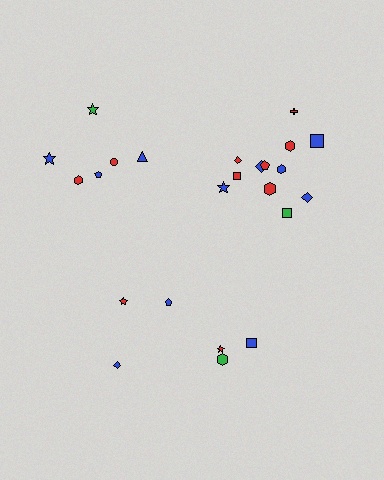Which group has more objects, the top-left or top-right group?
The top-right group.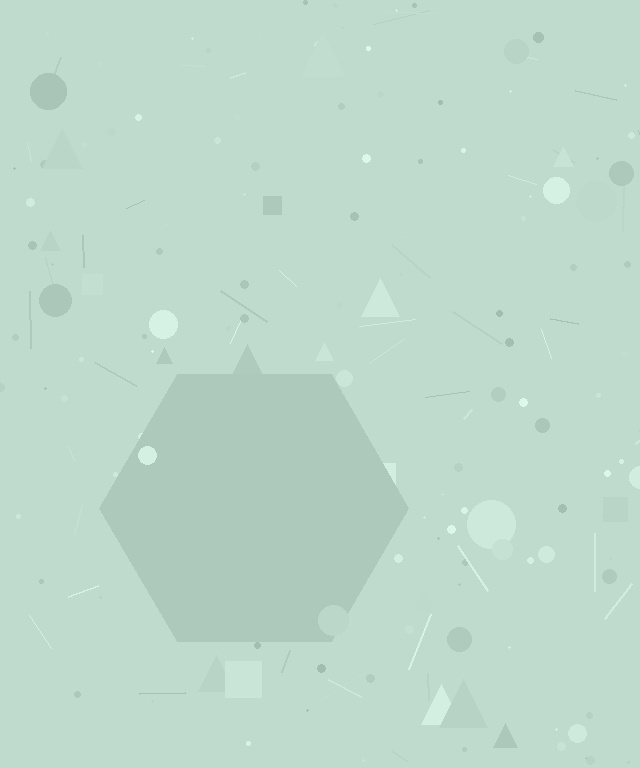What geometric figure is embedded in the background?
A hexagon is embedded in the background.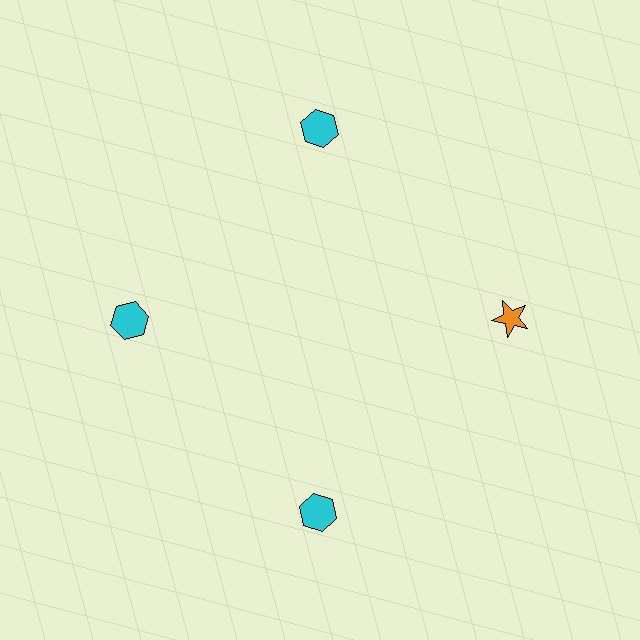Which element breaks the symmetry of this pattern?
The orange star at roughly the 3 o'clock position breaks the symmetry. All other shapes are cyan hexagons.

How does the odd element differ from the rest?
It differs in both color (orange instead of cyan) and shape (star instead of hexagon).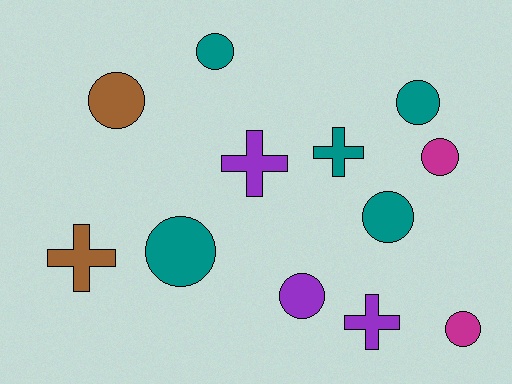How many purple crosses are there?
There are 2 purple crosses.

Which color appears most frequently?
Teal, with 5 objects.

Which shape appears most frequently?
Circle, with 8 objects.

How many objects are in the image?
There are 12 objects.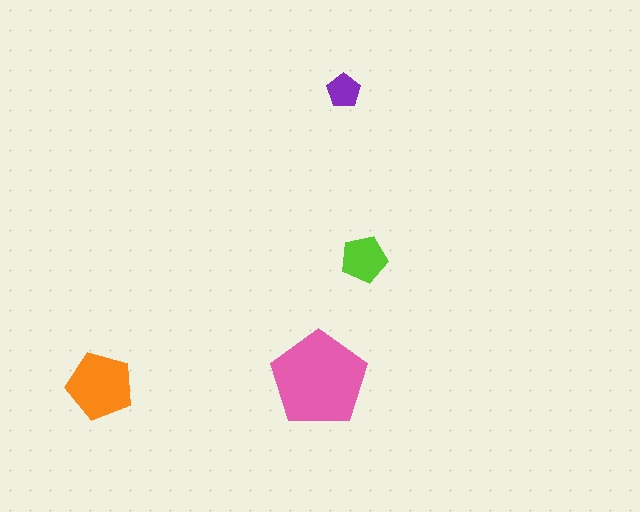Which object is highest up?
The purple pentagon is topmost.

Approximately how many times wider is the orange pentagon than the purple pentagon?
About 2 times wider.